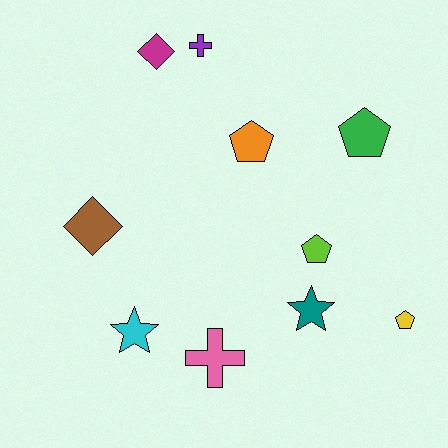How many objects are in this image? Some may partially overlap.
There are 10 objects.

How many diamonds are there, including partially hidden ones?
There are 2 diamonds.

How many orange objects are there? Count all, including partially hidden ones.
There is 1 orange object.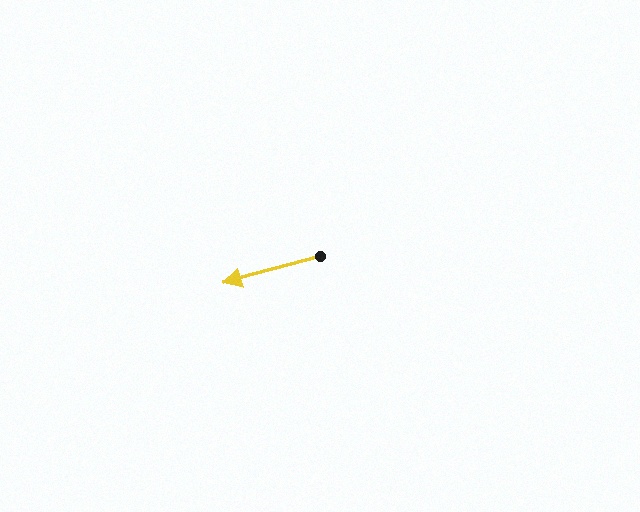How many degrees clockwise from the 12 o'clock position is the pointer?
Approximately 255 degrees.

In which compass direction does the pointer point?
West.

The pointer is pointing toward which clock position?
Roughly 8 o'clock.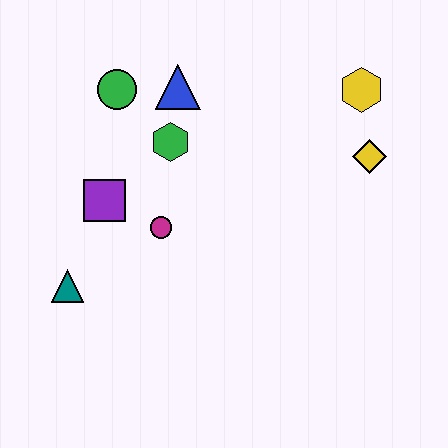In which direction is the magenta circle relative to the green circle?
The magenta circle is below the green circle.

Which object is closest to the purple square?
The magenta circle is closest to the purple square.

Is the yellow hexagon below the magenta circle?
No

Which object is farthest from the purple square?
The yellow hexagon is farthest from the purple square.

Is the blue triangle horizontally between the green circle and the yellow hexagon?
Yes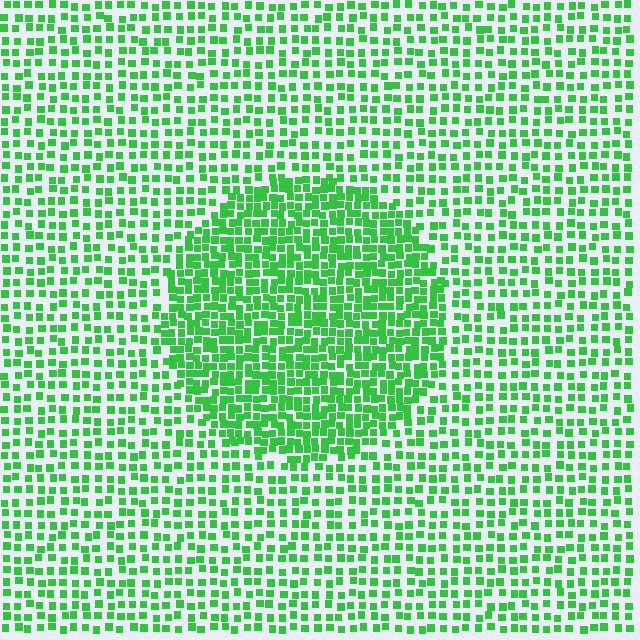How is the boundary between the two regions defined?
The boundary is defined by a change in element density (approximately 1.9x ratio). All elements are the same color, size, and shape.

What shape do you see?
I see a circle.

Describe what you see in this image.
The image contains small green elements arranged at two different densities. A circle-shaped region is visible where the elements are more densely packed than the surrounding area.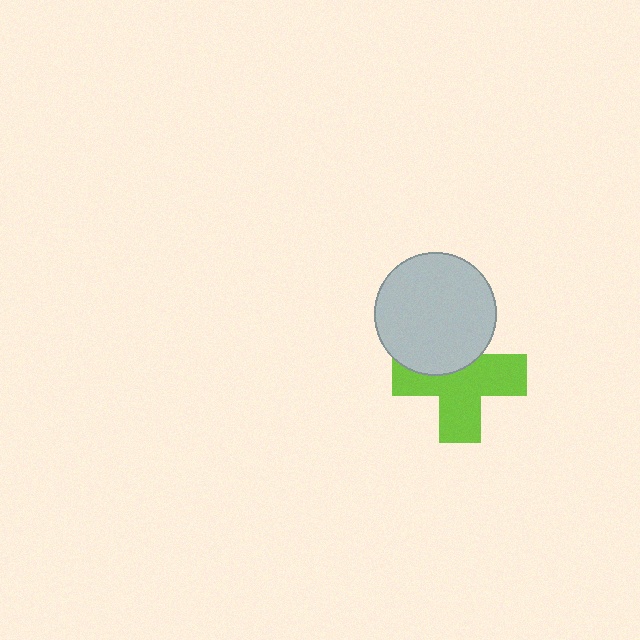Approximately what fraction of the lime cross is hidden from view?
Roughly 35% of the lime cross is hidden behind the light gray circle.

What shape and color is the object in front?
The object in front is a light gray circle.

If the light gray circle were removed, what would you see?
You would see the complete lime cross.